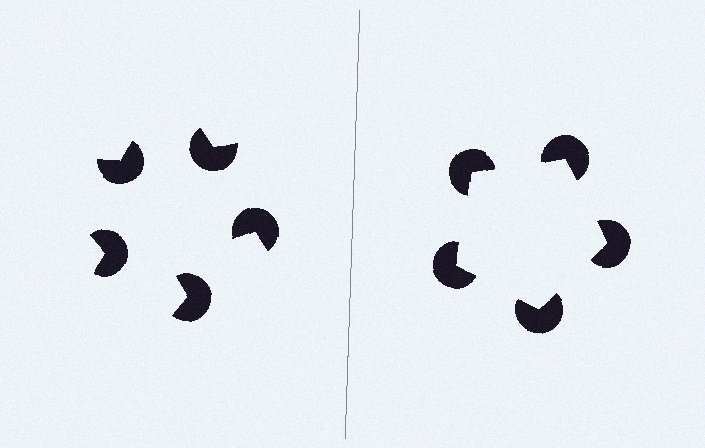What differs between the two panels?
The pac-man discs are positioned identically on both sides; only the wedge orientations differ. On the right they align to a pentagon; on the left they are misaligned.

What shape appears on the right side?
An illusory pentagon.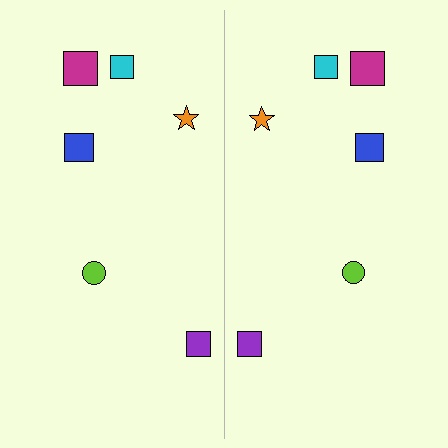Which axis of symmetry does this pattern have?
The pattern has a vertical axis of symmetry running through the center of the image.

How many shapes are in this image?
There are 12 shapes in this image.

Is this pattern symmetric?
Yes, this pattern has bilateral (reflection) symmetry.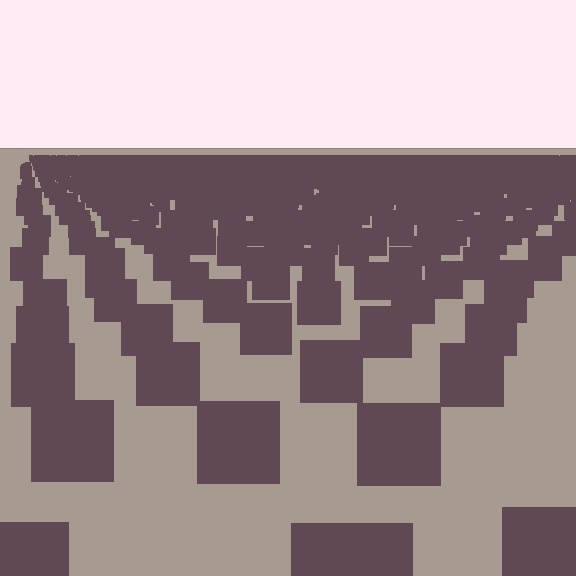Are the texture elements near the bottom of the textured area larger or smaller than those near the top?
Larger. Near the bottom, elements are closer to the viewer and appear at a bigger on-screen size.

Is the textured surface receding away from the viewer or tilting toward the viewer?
The surface is receding away from the viewer. Texture elements get smaller and denser toward the top.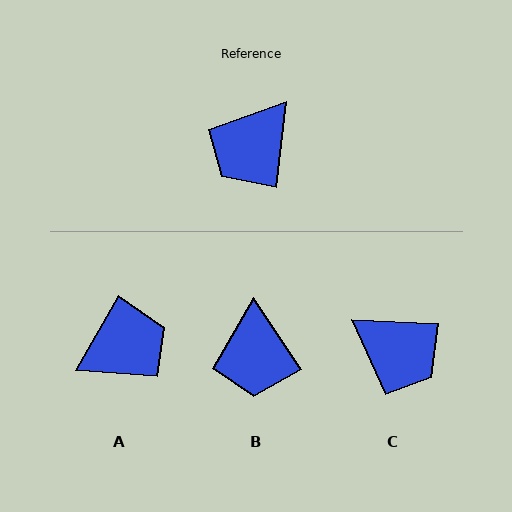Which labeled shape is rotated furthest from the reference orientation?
A, about 157 degrees away.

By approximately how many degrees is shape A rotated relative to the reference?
Approximately 157 degrees counter-clockwise.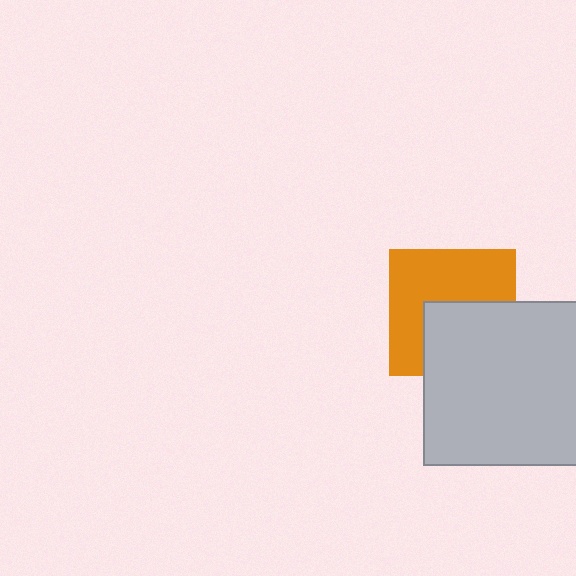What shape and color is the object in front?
The object in front is a light gray rectangle.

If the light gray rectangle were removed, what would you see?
You would see the complete orange square.